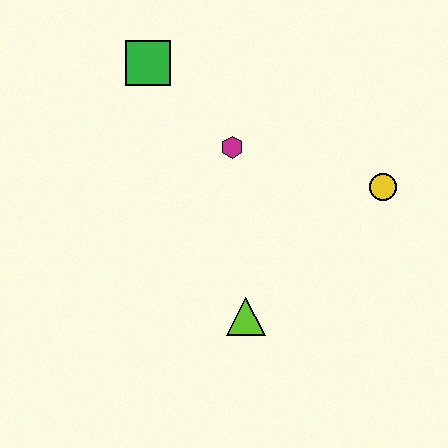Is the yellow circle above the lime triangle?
Yes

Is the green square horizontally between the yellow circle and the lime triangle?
No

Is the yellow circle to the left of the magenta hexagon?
No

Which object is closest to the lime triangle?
The magenta hexagon is closest to the lime triangle.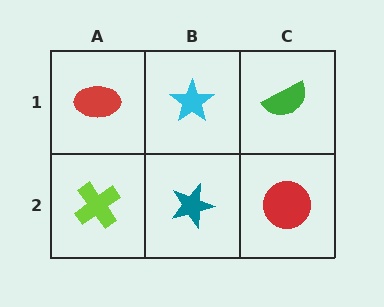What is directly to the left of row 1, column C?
A cyan star.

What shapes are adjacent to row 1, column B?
A teal star (row 2, column B), a red ellipse (row 1, column A), a green semicircle (row 1, column C).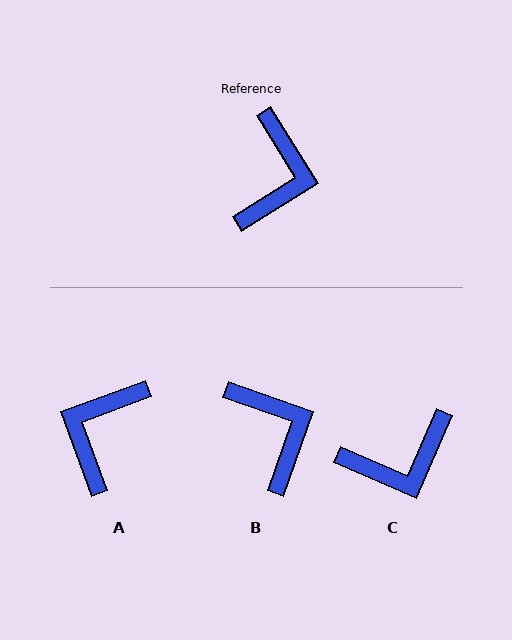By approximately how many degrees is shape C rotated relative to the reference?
Approximately 55 degrees clockwise.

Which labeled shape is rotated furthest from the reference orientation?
A, about 168 degrees away.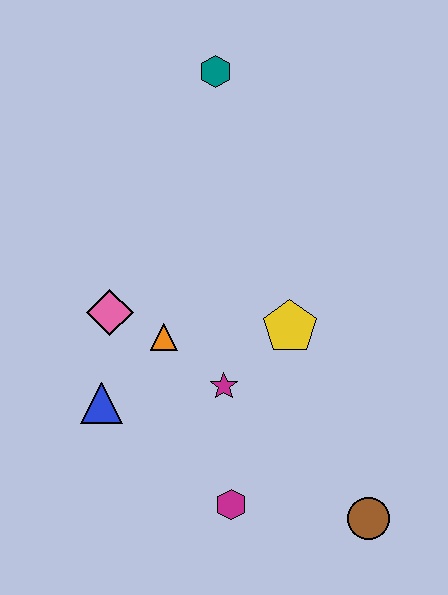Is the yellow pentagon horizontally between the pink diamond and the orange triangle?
No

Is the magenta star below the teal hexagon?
Yes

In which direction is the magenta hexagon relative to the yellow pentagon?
The magenta hexagon is below the yellow pentagon.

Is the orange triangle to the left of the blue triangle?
No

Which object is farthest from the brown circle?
The teal hexagon is farthest from the brown circle.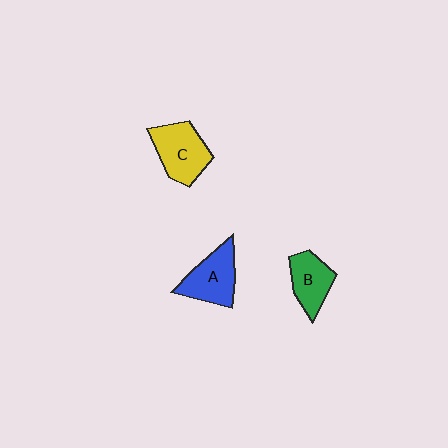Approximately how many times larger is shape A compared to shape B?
Approximately 1.2 times.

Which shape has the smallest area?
Shape B (green).